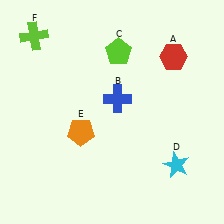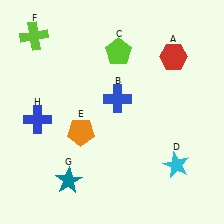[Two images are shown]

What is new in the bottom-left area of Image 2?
A blue cross (H) was added in the bottom-left area of Image 2.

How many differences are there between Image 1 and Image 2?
There are 2 differences between the two images.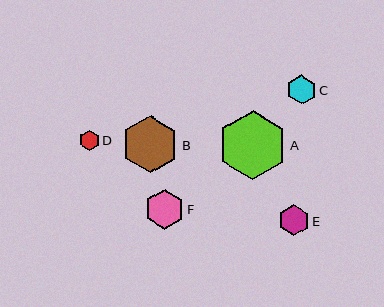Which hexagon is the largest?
Hexagon A is the largest with a size of approximately 69 pixels.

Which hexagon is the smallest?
Hexagon D is the smallest with a size of approximately 20 pixels.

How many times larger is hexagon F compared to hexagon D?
Hexagon F is approximately 1.9 times the size of hexagon D.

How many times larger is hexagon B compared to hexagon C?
Hexagon B is approximately 2.0 times the size of hexagon C.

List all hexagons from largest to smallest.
From largest to smallest: A, B, F, E, C, D.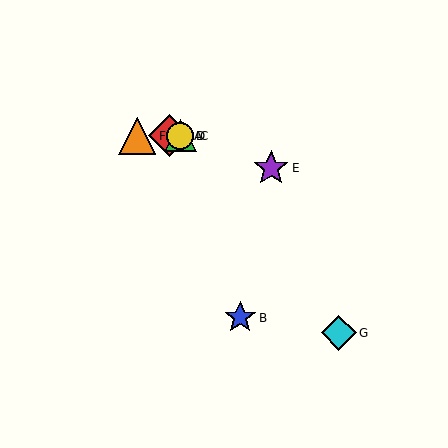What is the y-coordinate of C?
Object C is at y≈136.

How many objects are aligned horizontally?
4 objects (A, C, D, F) are aligned horizontally.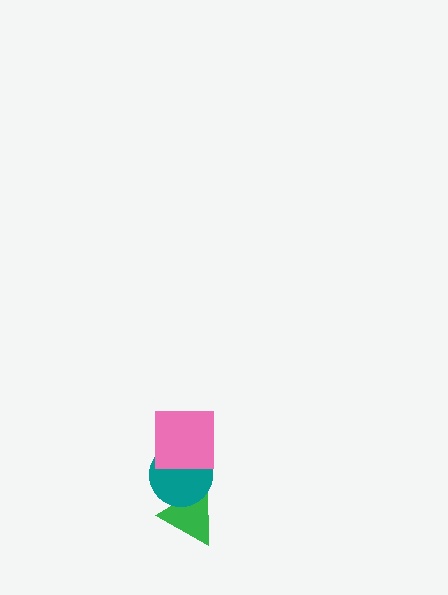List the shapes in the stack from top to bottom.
From top to bottom: the pink square, the teal circle, the green triangle.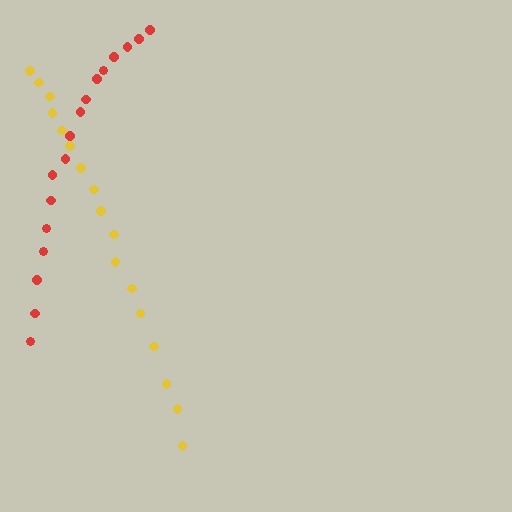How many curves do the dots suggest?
There are 2 distinct paths.